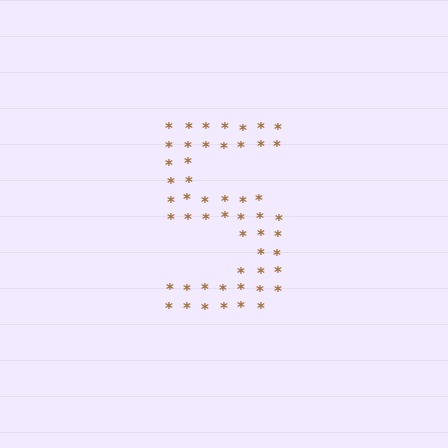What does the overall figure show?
The overall figure shows the digit 5.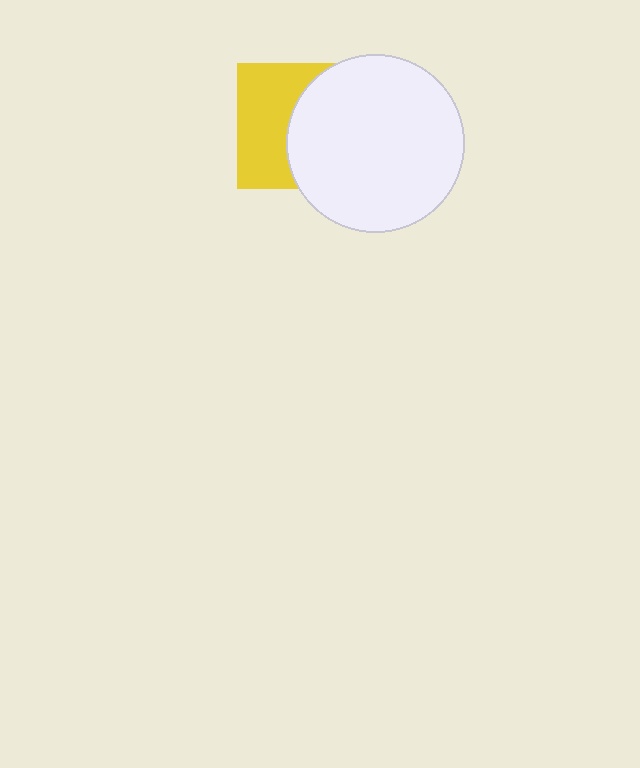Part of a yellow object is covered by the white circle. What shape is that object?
It is a square.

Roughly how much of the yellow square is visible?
About half of it is visible (roughly 47%).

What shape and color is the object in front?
The object in front is a white circle.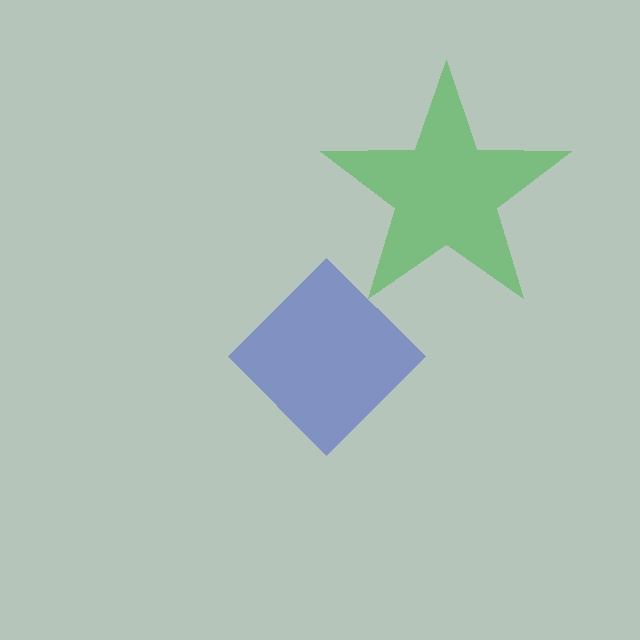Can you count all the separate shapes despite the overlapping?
Yes, there are 2 separate shapes.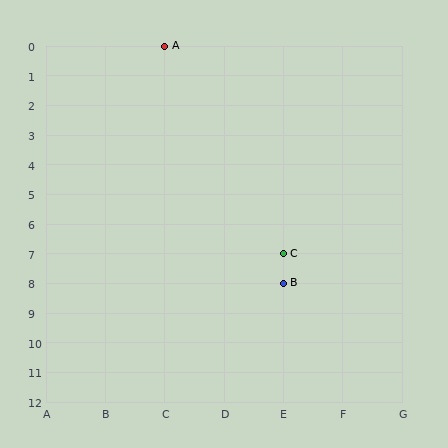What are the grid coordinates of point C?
Point C is at grid coordinates (E, 7).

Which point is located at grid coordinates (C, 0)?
Point A is at (C, 0).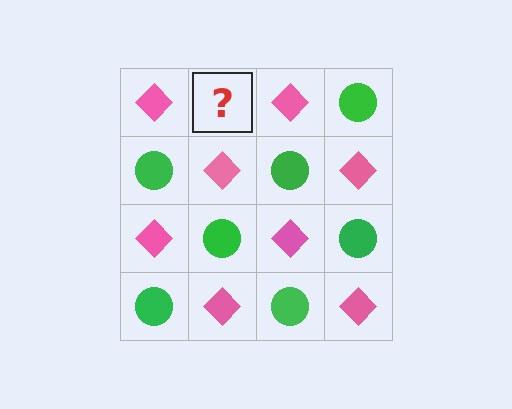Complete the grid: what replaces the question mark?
The question mark should be replaced with a green circle.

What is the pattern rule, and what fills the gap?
The rule is that it alternates pink diamond and green circle in a checkerboard pattern. The gap should be filled with a green circle.